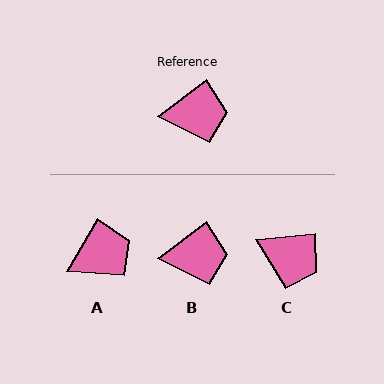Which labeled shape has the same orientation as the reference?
B.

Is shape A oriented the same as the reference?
No, it is off by about 23 degrees.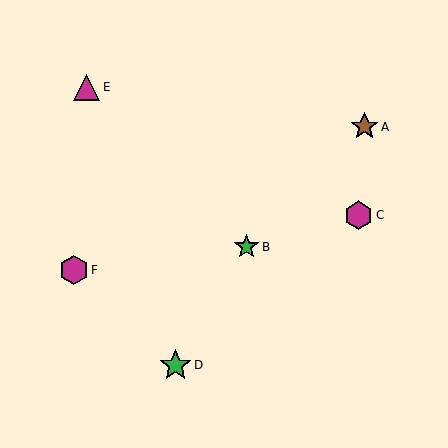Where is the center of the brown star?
The center of the brown star is at (364, 127).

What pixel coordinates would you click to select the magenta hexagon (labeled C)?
Click at (359, 215) to select the magenta hexagon C.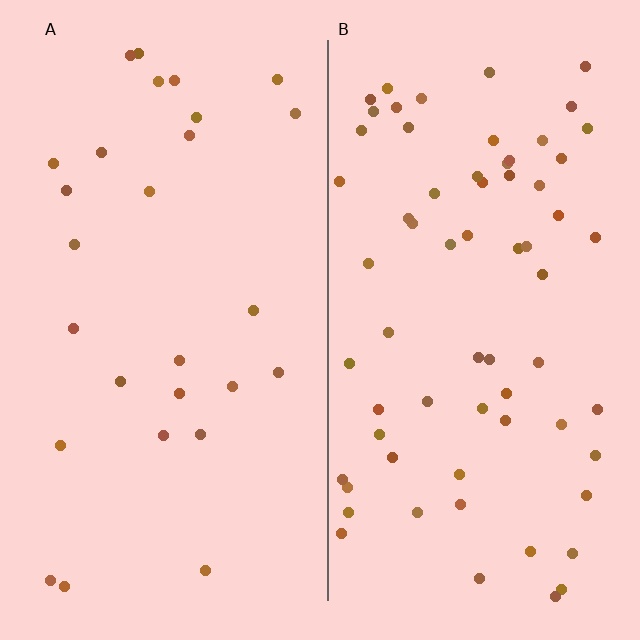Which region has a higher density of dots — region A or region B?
B (the right).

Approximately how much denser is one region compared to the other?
Approximately 2.4× — region B over region A.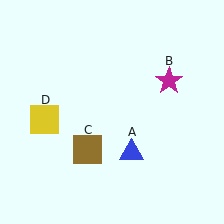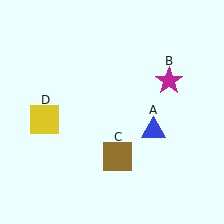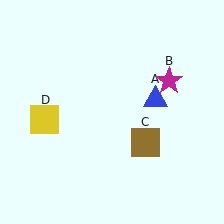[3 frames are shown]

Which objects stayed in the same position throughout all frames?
Magenta star (object B) and yellow square (object D) remained stationary.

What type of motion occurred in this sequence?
The blue triangle (object A), brown square (object C) rotated counterclockwise around the center of the scene.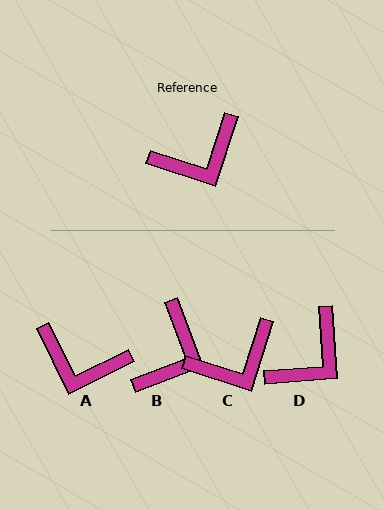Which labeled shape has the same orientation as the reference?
C.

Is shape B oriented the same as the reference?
No, it is off by about 39 degrees.